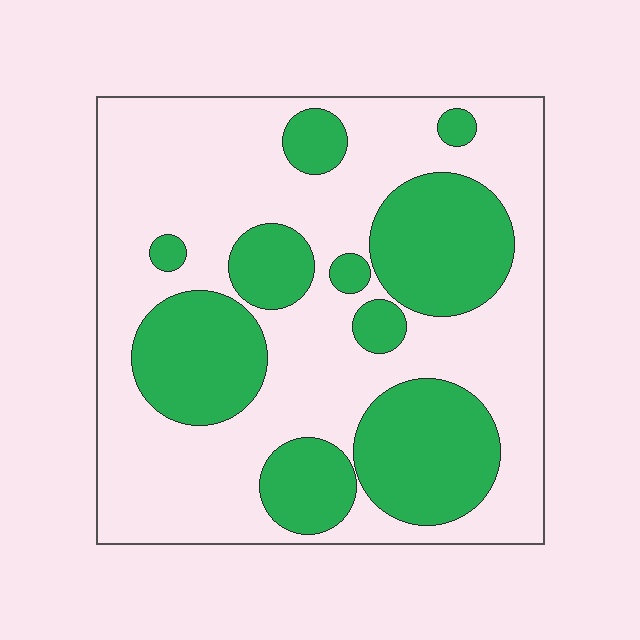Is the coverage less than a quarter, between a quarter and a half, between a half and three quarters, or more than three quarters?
Between a quarter and a half.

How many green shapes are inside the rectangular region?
10.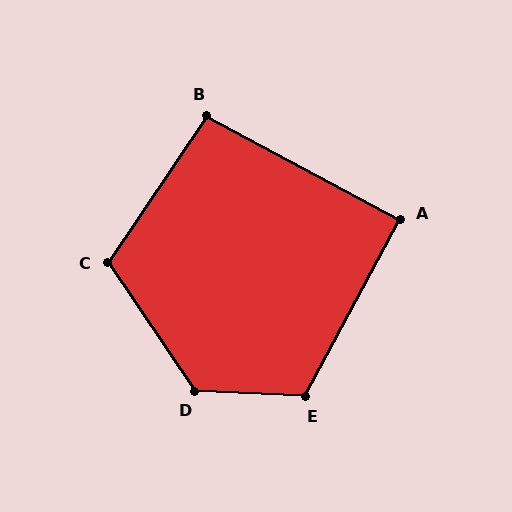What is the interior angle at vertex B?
Approximately 96 degrees (obtuse).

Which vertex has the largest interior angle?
D, at approximately 127 degrees.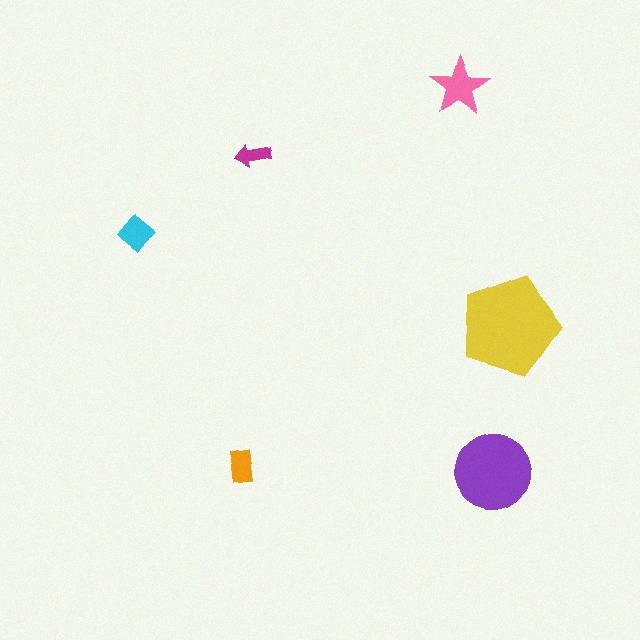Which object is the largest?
The yellow pentagon.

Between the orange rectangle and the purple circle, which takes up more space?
The purple circle.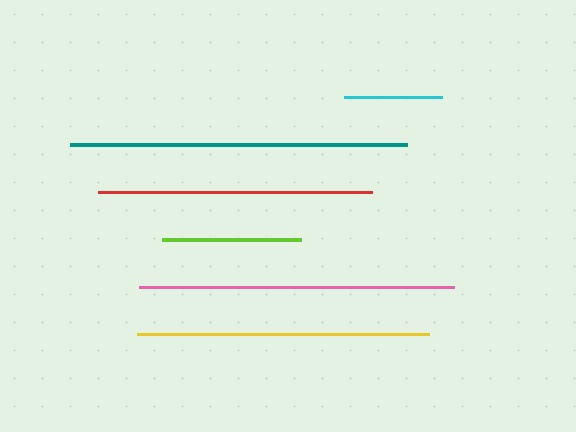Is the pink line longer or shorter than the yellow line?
The pink line is longer than the yellow line.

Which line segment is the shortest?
The cyan line is the shortest at approximately 98 pixels.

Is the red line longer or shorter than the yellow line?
The yellow line is longer than the red line.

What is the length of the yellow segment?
The yellow segment is approximately 292 pixels long.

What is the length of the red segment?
The red segment is approximately 274 pixels long.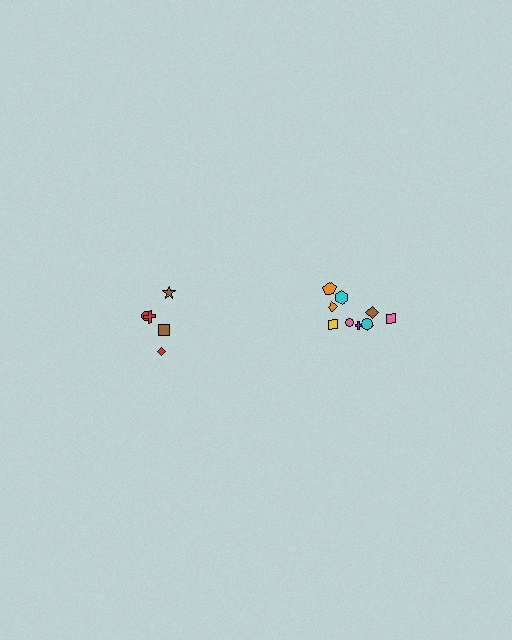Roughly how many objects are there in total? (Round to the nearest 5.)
Roughly 15 objects in total.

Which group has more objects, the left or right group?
The right group.